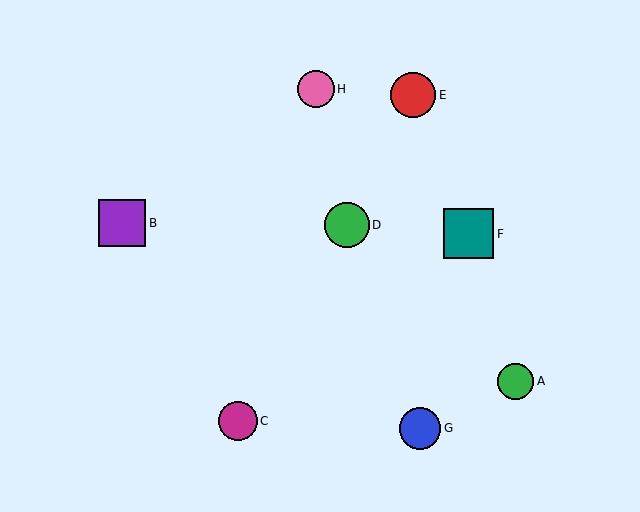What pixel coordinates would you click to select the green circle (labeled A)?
Click at (516, 381) to select the green circle A.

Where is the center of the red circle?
The center of the red circle is at (413, 95).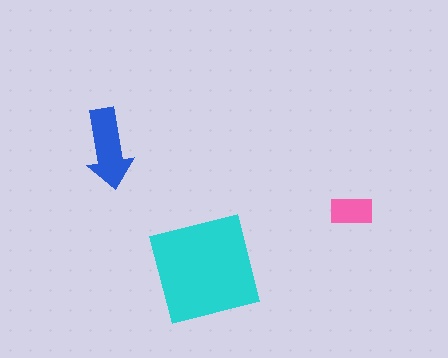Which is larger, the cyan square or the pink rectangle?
The cyan square.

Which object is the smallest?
The pink rectangle.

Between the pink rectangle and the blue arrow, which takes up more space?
The blue arrow.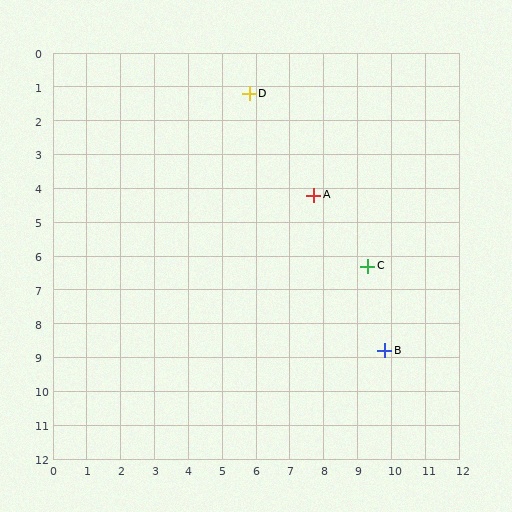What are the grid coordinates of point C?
Point C is at approximately (9.3, 6.3).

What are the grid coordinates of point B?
Point B is at approximately (9.8, 8.8).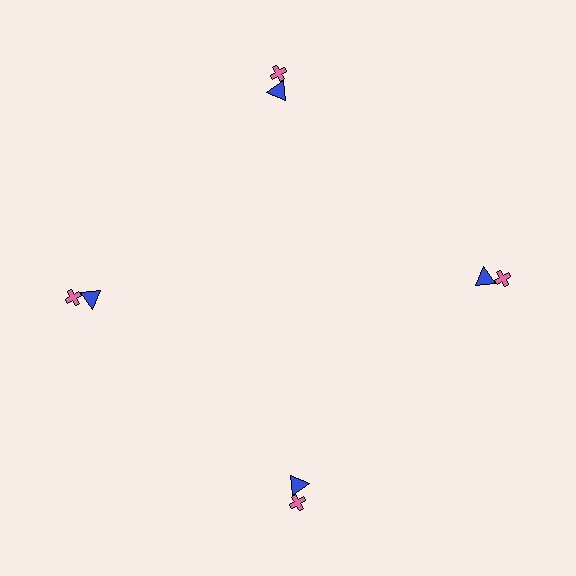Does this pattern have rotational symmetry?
Yes, this pattern has 4-fold rotational symmetry. It looks the same after rotating 90 degrees around the center.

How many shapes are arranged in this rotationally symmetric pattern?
There are 8 shapes, arranged in 4 groups of 2.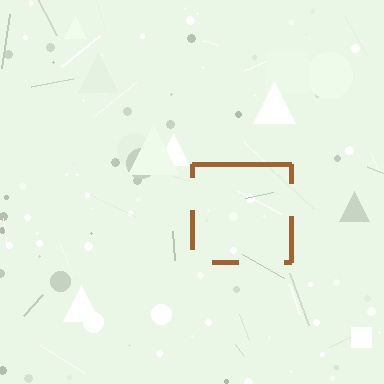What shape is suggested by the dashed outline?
The dashed outline suggests a square.